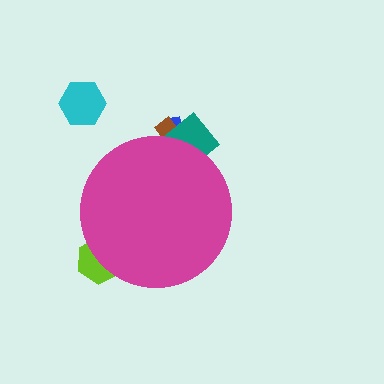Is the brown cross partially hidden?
Yes, the brown cross is partially hidden behind the magenta circle.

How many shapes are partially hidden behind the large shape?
4 shapes are partially hidden.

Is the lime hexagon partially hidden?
Yes, the lime hexagon is partially hidden behind the magenta circle.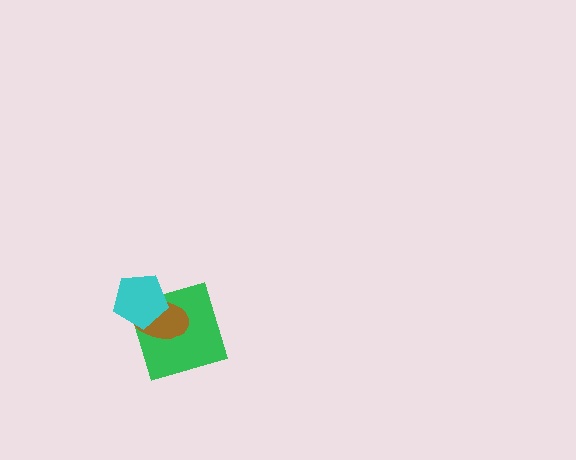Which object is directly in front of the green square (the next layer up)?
The brown ellipse is directly in front of the green square.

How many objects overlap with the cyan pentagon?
2 objects overlap with the cyan pentagon.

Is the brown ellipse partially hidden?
Yes, it is partially covered by another shape.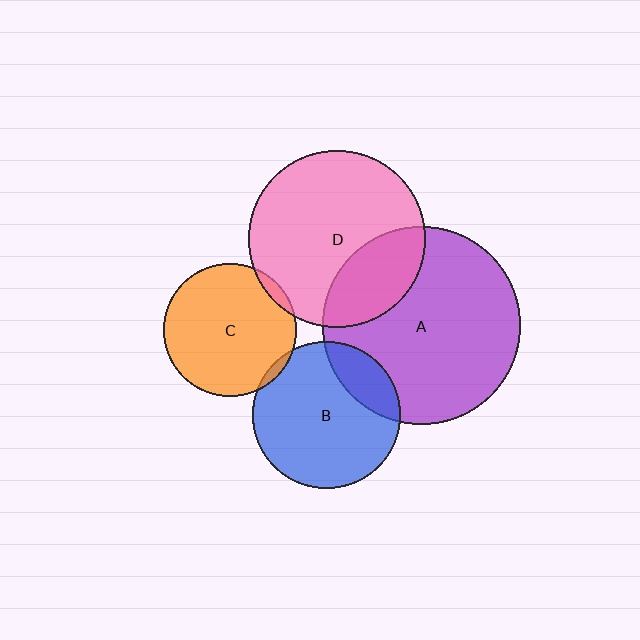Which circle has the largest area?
Circle A (purple).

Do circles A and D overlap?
Yes.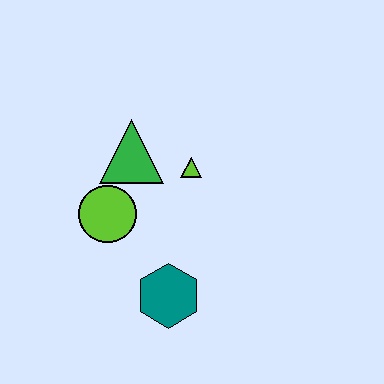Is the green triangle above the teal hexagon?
Yes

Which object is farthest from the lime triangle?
The teal hexagon is farthest from the lime triangle.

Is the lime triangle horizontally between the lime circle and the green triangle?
No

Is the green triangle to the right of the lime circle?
Yes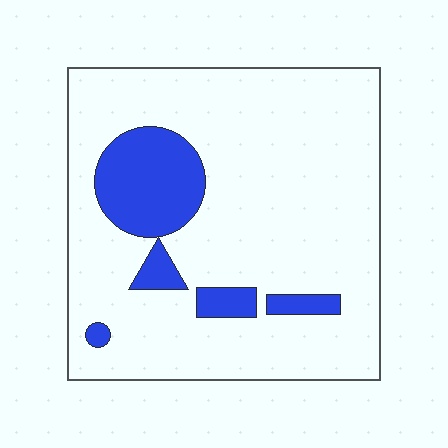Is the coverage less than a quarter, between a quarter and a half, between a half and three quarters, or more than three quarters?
Less than a quarter.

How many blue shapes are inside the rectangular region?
5.